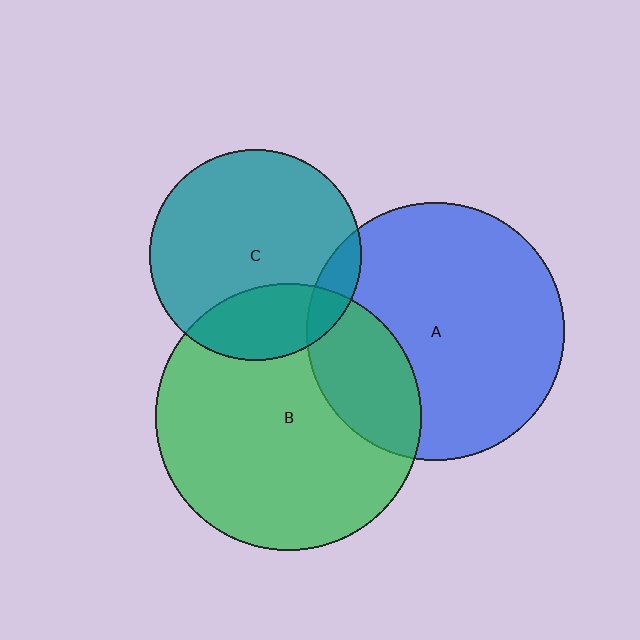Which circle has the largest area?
Circle B (green).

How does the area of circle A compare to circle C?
Approximately 1.5 times.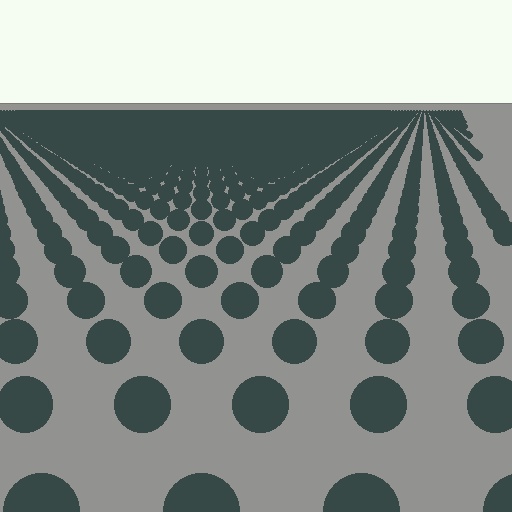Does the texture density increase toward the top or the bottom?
Density increases toward the top.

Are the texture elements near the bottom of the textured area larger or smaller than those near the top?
Larger. Near the bottom, elements are closer to the viewer and appear at a bigger on-screen size.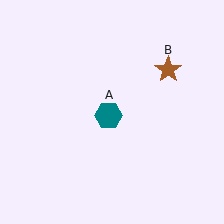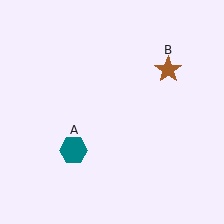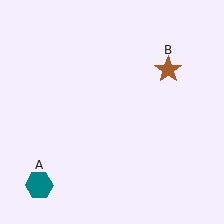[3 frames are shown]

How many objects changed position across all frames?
1 object changed position: teal hexagon (object A).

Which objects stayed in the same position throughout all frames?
Brown star (object B) remained stationary.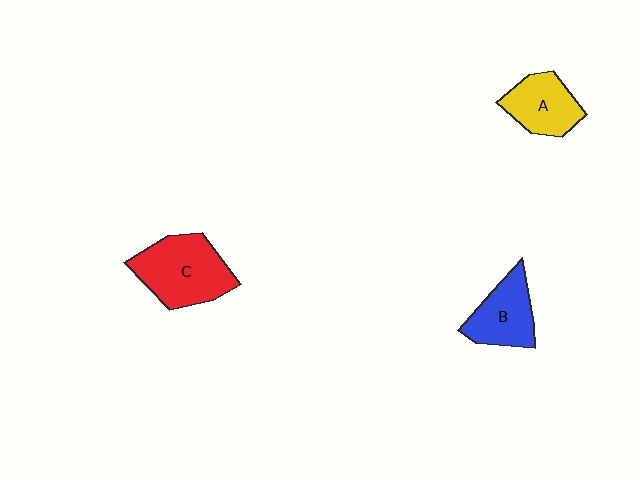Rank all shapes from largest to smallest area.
From largest to smallest: C (red), B (blue), A (yellow).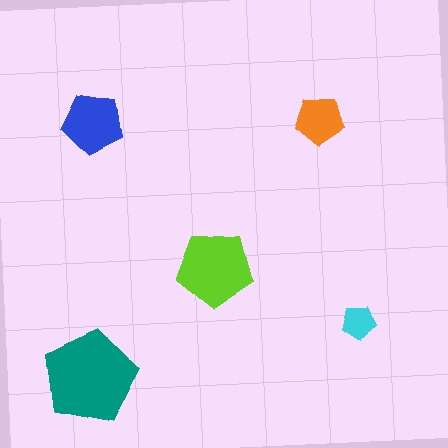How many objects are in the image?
There are 5 objects in the image.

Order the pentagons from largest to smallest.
the teal one, the lime one, the blue one, the orange one, the cyan one.